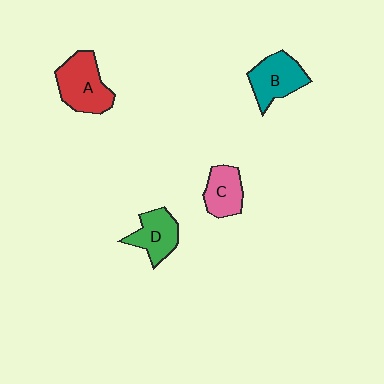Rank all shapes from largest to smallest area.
From largest to smallest: A (red), B (teal), D (green), C (pink).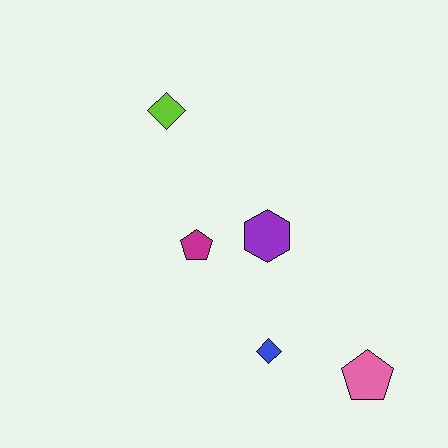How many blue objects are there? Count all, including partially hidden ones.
There is 1 blue object.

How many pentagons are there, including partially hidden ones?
There are 2 pentagons.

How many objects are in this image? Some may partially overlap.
There are 5 objects.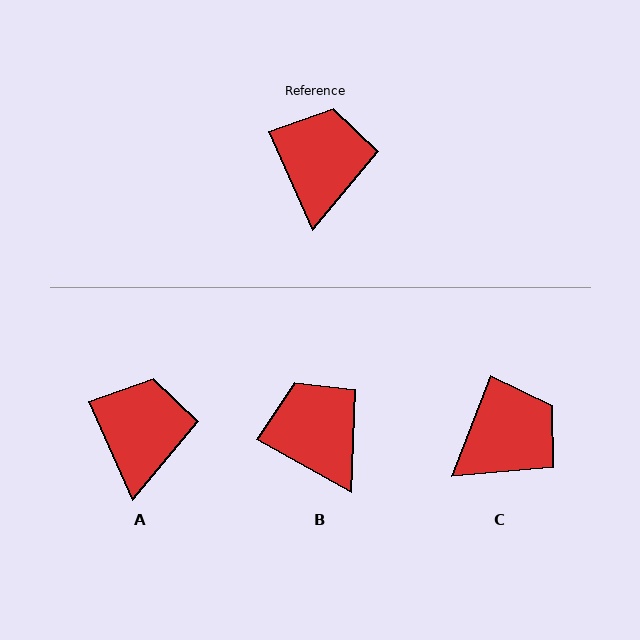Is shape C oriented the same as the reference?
No, it is off by about 45 degrees.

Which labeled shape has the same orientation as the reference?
A.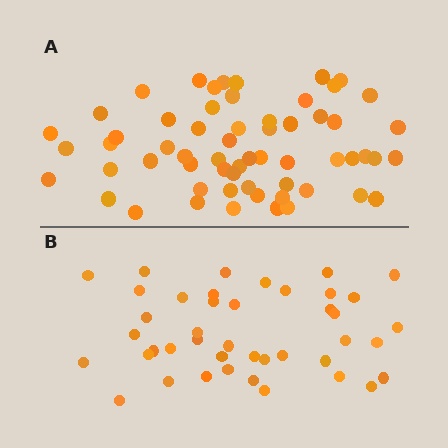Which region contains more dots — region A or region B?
Region A (the top region) has more dots.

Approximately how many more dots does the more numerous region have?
Region A has approximately 20 more dots than region B.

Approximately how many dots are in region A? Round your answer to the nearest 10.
About 60 dots.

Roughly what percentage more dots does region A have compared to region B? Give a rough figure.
About 45% more.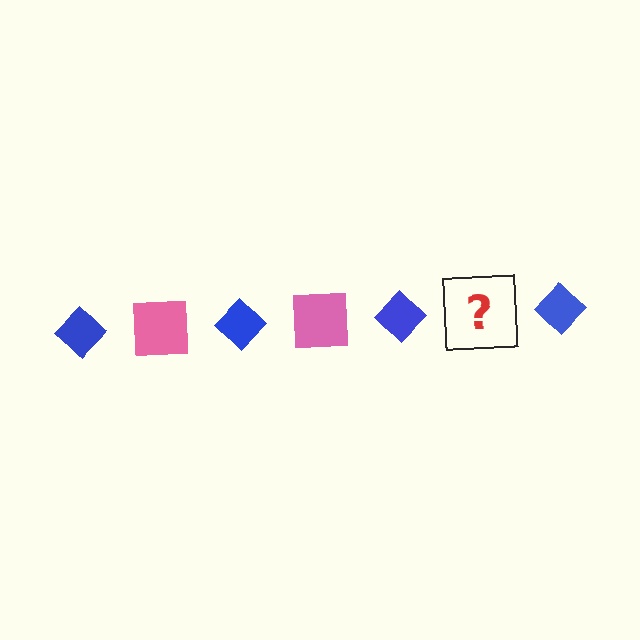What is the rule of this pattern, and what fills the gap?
The rule is that the pattern alternates between blue diamond and pink square. The gap should be filled with a pink square.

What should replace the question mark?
The question mark should be replaced with a pink square.